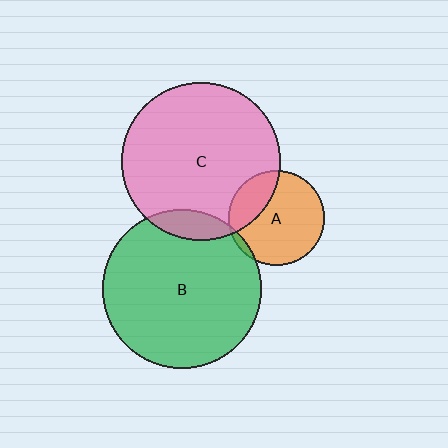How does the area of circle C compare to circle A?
Approximately 2.7 times.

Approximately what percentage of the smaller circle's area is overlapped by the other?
Approximately 10%.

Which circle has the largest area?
Circle B (green).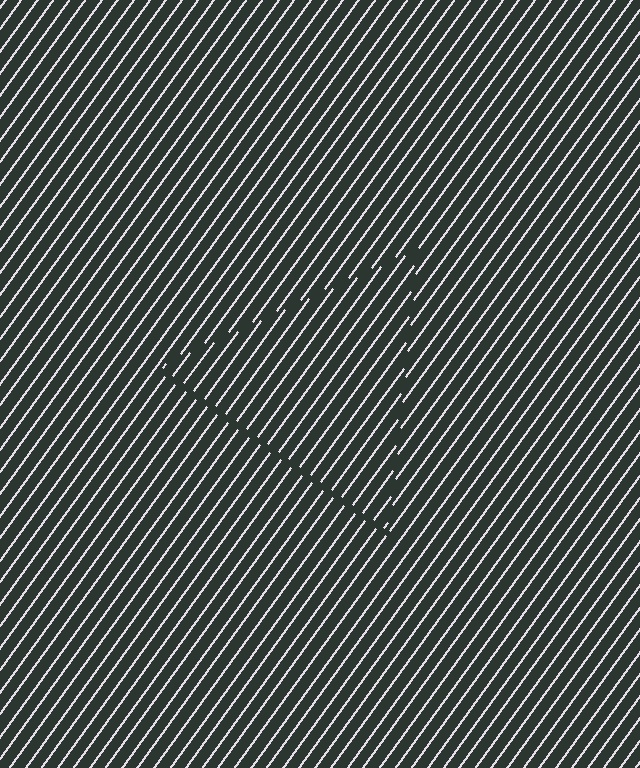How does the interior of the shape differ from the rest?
The interior of the shape contains the same grating, shifted by half a period — the contour is defined by the phase discontinuity where line-ends from the inner and outer gratings abut.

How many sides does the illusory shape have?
3 sides — the line-ends trace a triangle.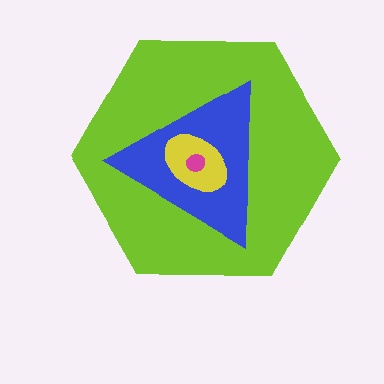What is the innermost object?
The magenta circle.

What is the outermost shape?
The lime hexagon.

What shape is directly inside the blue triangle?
The yellow ellipse.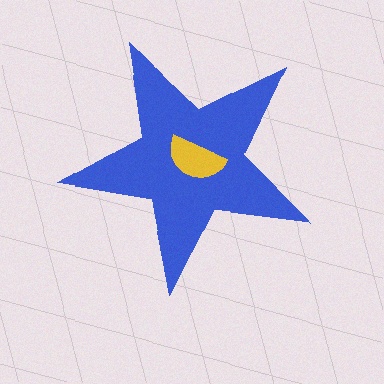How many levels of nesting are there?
2.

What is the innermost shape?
The yellow semicircle.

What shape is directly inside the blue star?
The yellow semicircle.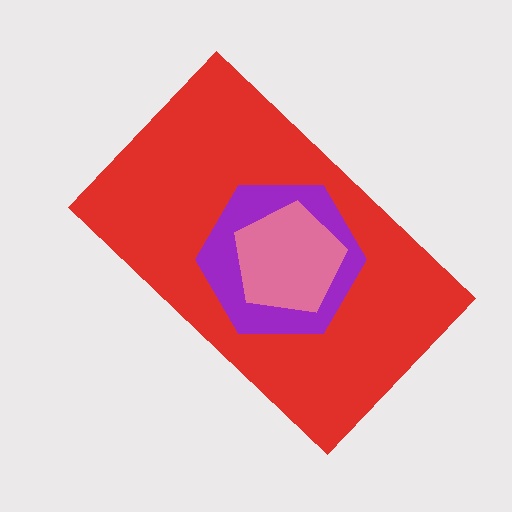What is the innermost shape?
The pink pentagon.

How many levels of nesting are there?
3.